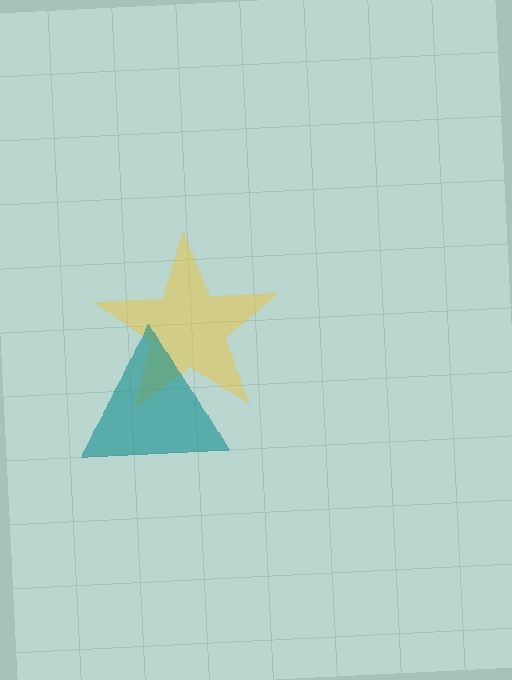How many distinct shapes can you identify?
There are 2 distinct shapes: a yellow star, a teal triangle.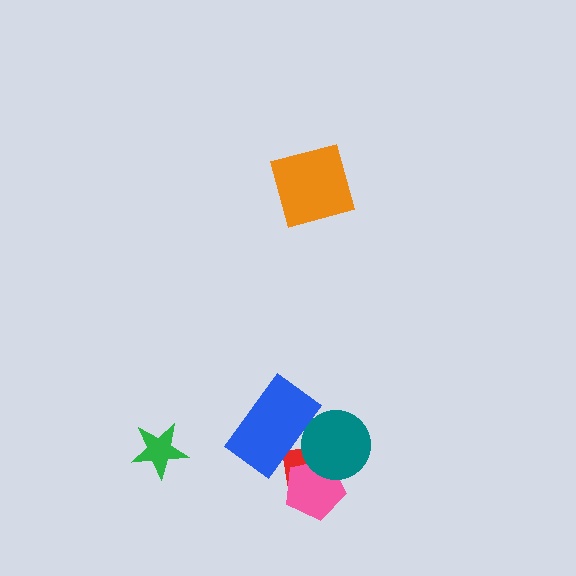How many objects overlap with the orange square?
0 objects overlap with the orange square.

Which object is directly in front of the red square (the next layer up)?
The blue rectangle is directly in front of the red square.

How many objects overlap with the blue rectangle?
2 objects overlap with the blue rectangle.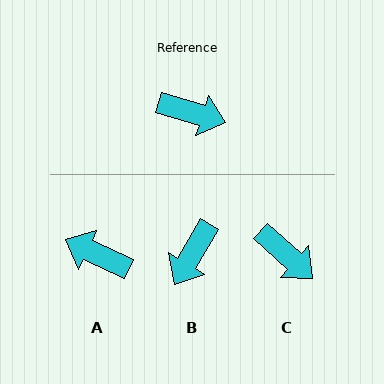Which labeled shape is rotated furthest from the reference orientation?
A, about 172 degrees away.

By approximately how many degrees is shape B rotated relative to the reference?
Approximately 104 degrees clockwise.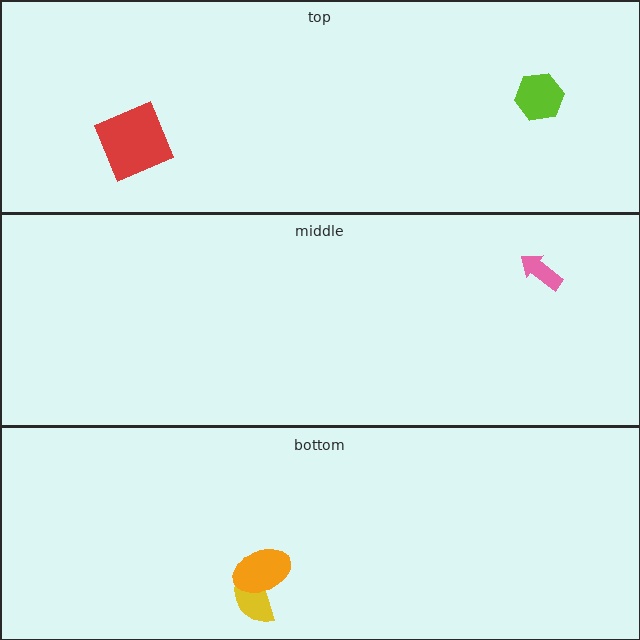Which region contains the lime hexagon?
The top region.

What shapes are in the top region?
The red square, the lime hexagon.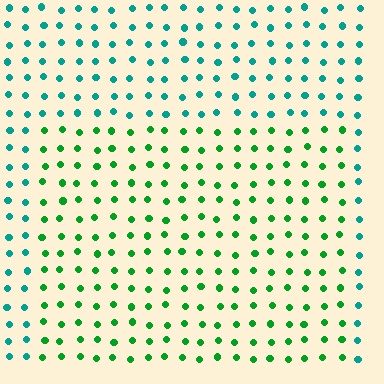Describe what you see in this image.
The image is filled with small teal elements in a uniform arrangement. A rectangle-shaped region is visible where the elements are tinted to a slightly different hue, forming a subtle color boundary.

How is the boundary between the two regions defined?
The boundary is defined purely by a slight shift in hue (about 43 degrees). Spacing, size, and orientation are identical on both sides.